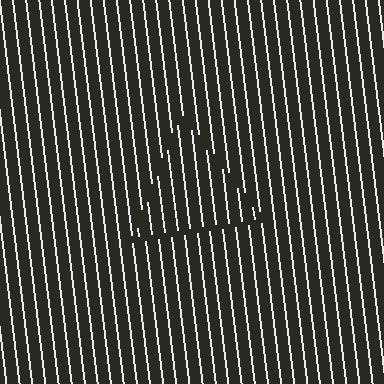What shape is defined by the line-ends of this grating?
An illusory triangle. The interior of the shape contains the same grating, shifted by half a period — the contour is defined by the phase discontinuity where line-ends from the inner and outer gratings abut.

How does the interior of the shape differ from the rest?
The interior of the shape contains the same grating, shifted by half a period — the contour is defined by the phase discontinuity where line-ends from the inner and outer gratings abut.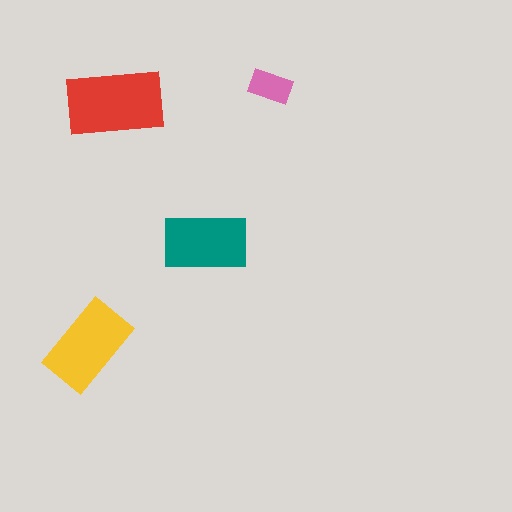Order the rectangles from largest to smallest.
the red one, the yellow one, the teal one, the pink one.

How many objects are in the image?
There are 4 objects in the image.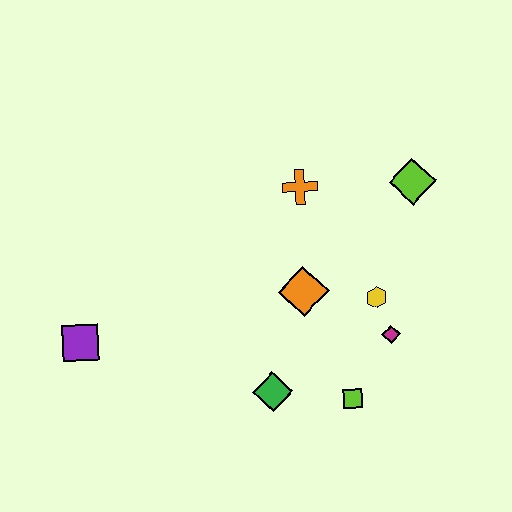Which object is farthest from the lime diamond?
The purple square is farthest from the lime diamond.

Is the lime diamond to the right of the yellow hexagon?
Yes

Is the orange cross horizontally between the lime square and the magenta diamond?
No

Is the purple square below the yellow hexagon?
Yes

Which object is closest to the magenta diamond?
The yellow hexagon is closest to the magenta diamond.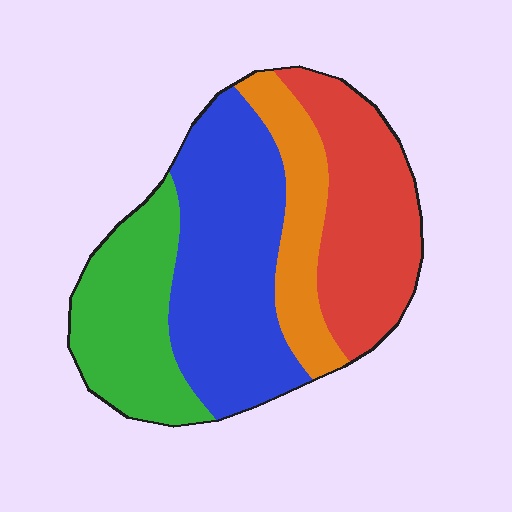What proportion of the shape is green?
Green covers roughly 25% of the shape.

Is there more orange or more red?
Red.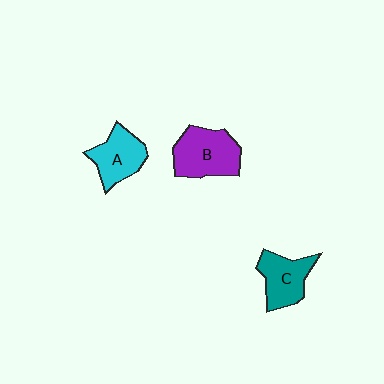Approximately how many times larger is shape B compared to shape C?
Approximately 1.3 times.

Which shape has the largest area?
Shape B (purple).